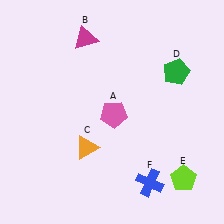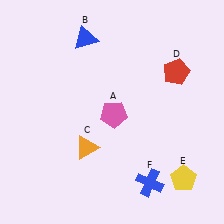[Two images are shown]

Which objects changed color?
B changed from magenta to blue. D changed from green to red. E changed from lime to yellow.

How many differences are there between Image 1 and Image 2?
There are 3 differences between the two images.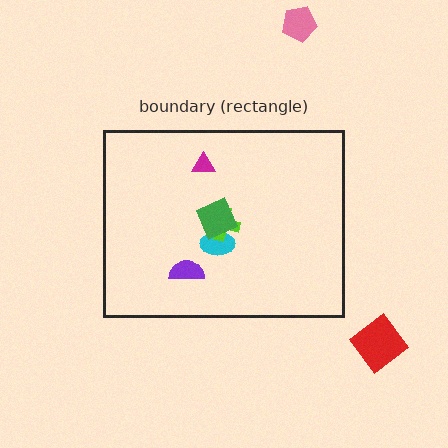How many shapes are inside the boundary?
5 inside, 2 outside.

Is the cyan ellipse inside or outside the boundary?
Inside.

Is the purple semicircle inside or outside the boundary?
Inside.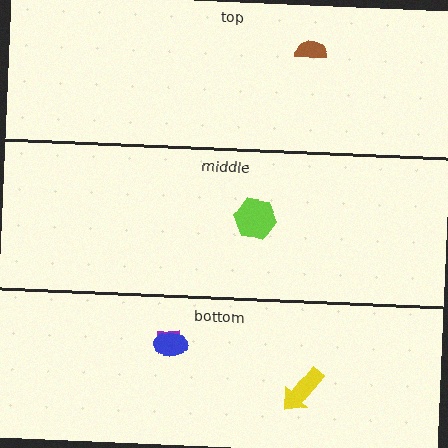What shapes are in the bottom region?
The purple square, the yellow arrow, the blue ellipse.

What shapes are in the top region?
The brown semicircle.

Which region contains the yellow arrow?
The bottom region.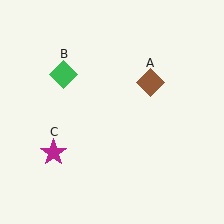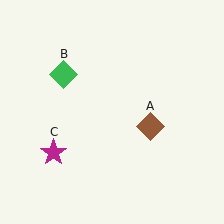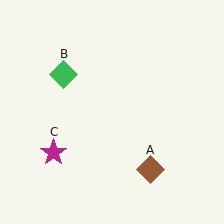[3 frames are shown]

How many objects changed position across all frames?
1 object changed position: brown diamond (object A).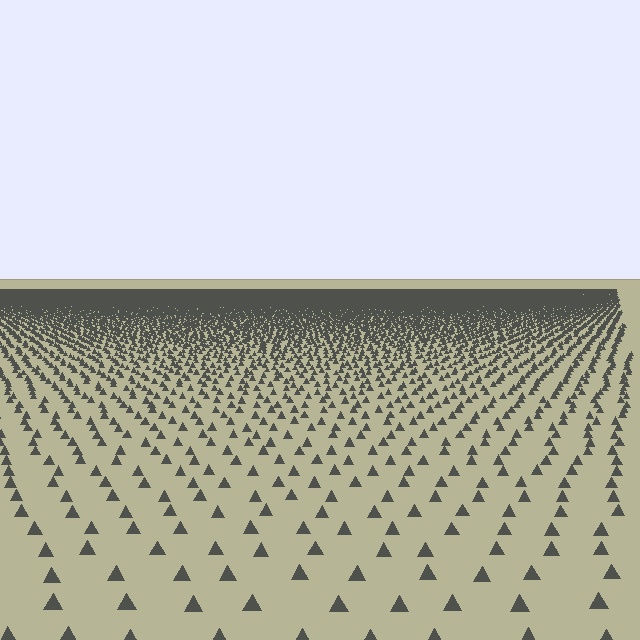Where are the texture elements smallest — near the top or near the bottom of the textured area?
Near the top.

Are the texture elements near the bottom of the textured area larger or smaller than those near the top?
Larger. Near the bottom, elements are closer to the viewer and appear at a bigger on-screen size.